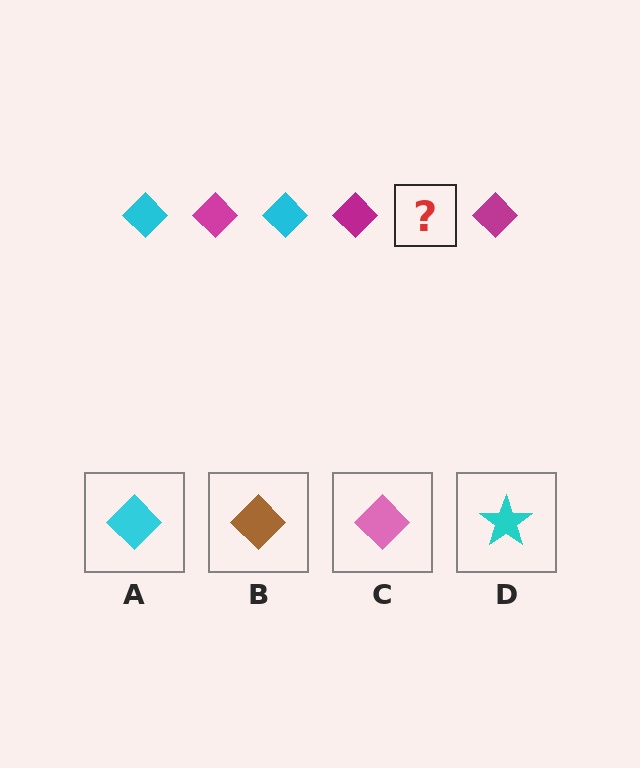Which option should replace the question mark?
Option A.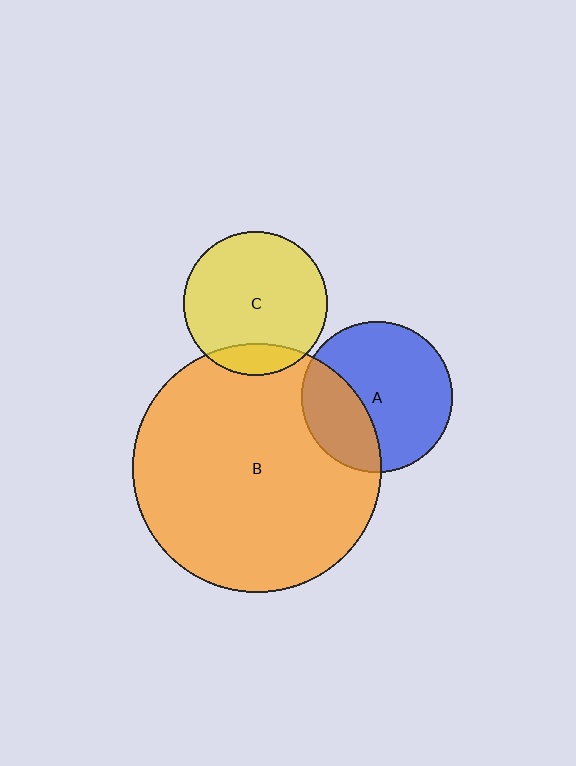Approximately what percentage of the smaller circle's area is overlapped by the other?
Approximately 30%.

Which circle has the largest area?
Circle B (orange).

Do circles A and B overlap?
Yes.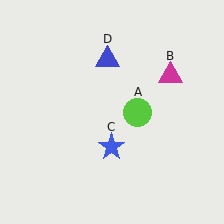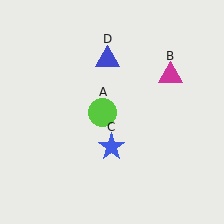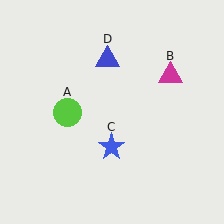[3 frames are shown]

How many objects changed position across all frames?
1 object changed position: lime circle (object A).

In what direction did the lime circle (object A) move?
The lime circle (object A) moved left.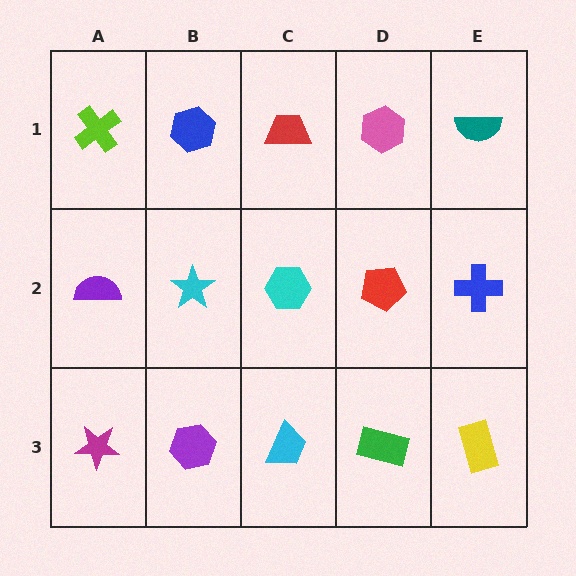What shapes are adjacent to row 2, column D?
A pink hexagon (row 1, column D), a green rectangle (row 3, column D), a cyan hexagon (row 2, column C), a blue cross (row 2, column E).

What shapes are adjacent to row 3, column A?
A purple semicircle (row 2, column A), a purple hexagon (row 3, column B).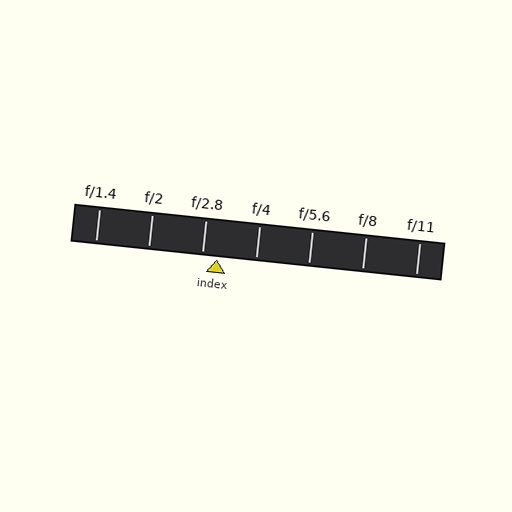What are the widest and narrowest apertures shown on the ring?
The widest aperture shown is f/1.4 and the narrowest is f/11.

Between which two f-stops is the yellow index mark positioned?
The index mark is between f/2.8 and f/4.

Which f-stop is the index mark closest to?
The index mark is closest to f/2.8.